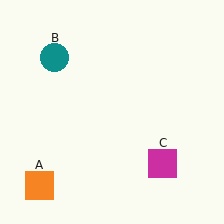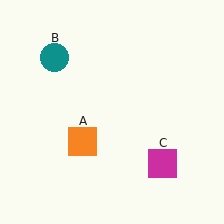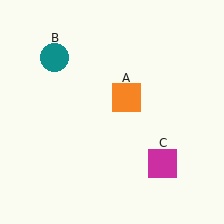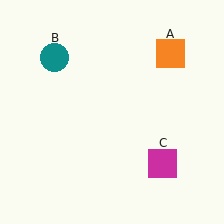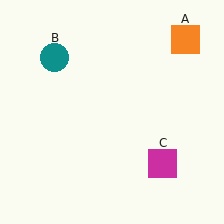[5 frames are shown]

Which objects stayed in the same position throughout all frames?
Teal circle (object B) and magenta square (object C) remained stationary.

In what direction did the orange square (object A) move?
The orange square (object A) moved up and to the right.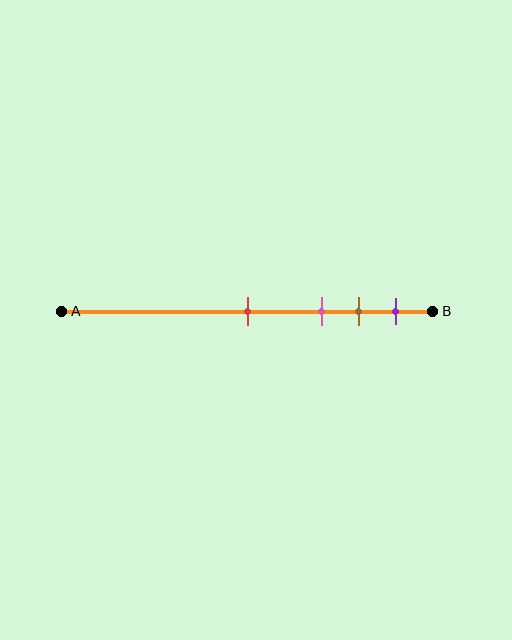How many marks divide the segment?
There are 4 marks dividing the segment.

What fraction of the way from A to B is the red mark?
The red mark is approximately 50% (0.5) of the way from A to B.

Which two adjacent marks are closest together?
The brown and purple marks are the closest adjacent pair.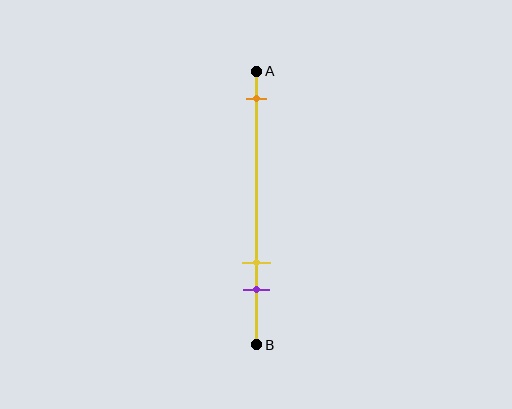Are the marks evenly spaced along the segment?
No, the marks are not evenly spaced.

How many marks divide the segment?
There are 3 marks dividing the segment.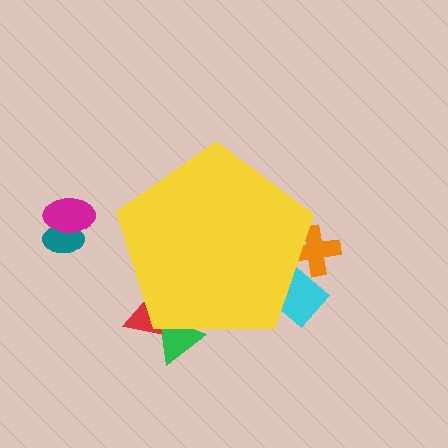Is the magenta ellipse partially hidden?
No, the magenta ellipse is fully visible.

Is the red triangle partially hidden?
Yes, the red triangle is partially hidden behind the yellow pentagon.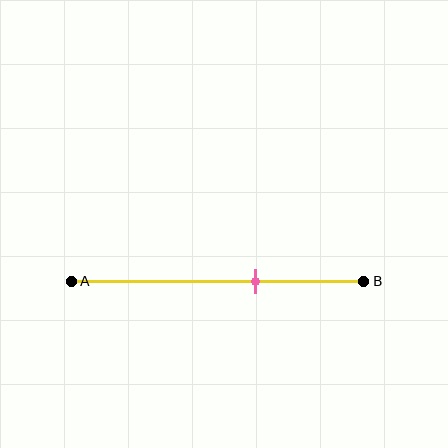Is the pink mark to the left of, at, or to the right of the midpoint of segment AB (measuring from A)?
The pink mark is to the right of the midpoint of segment AB.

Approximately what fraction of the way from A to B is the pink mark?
The pink mark is approximately 65% of the way from A to B.